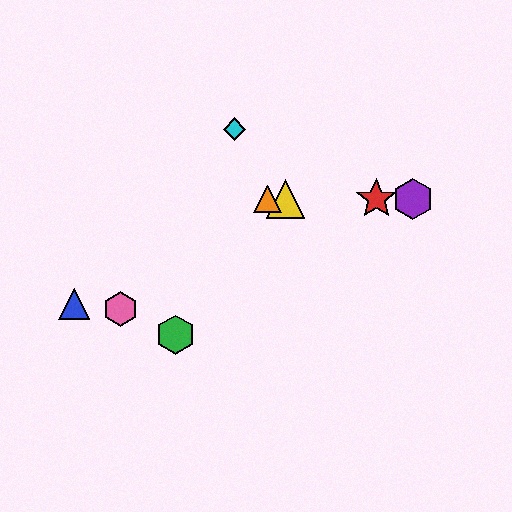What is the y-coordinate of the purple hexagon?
The purple hexagon is at y≈199.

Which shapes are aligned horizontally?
The red star, the yellow triangle, the purple hexagon, the orange triangle are aligned horizontally.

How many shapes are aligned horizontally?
4 shapes (the red star, the yellow triangle, the purple hexagon, the orange triangle) are aligned horizontally.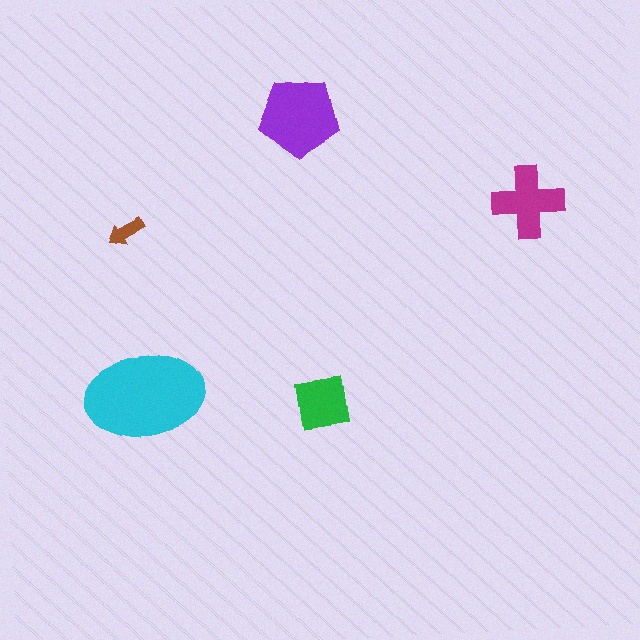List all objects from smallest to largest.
The brown arrow, the green square, the magenta cross, the purple pentagon, the cyan ellipse.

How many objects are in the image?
There are 5 objects in the image.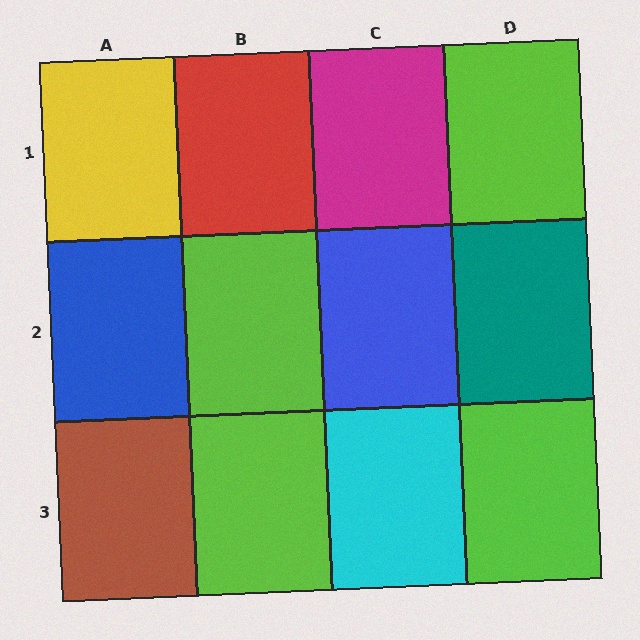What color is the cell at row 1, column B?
Red.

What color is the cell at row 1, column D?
Lime.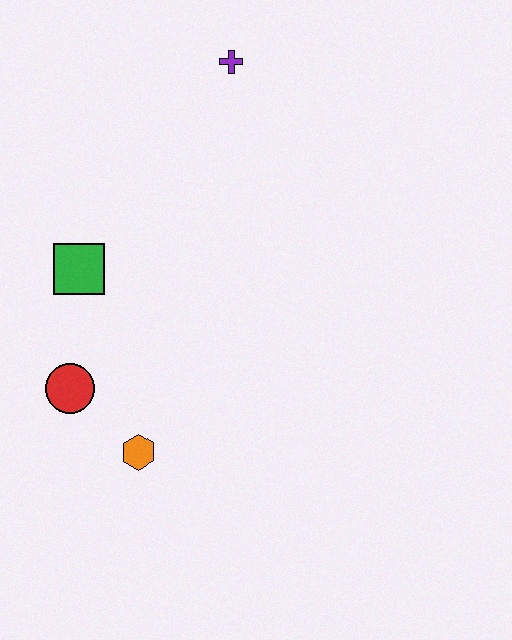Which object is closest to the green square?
The red circle is closest to the green square.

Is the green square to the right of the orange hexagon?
No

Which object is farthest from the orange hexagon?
The purple cross is farthest from the orange hexagon.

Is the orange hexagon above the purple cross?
No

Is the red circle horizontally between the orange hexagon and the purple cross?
No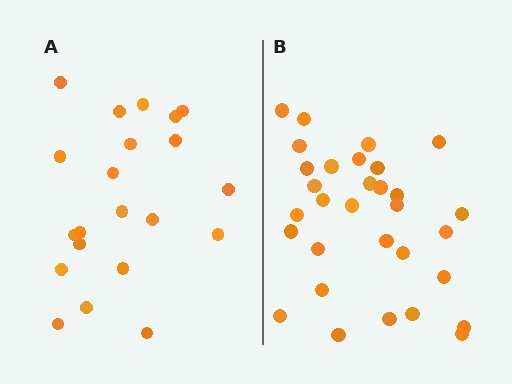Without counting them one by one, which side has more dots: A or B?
Region B (the right region) has more dots.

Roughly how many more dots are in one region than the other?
Region B has roughly 10 or so more dots than region A.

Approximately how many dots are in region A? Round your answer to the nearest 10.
About 20 dots. (The exact count is 21, which rounds to 20.)